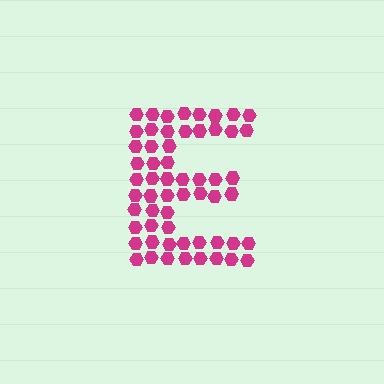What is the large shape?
The large shape is the letter E.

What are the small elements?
The small elements are hexagons.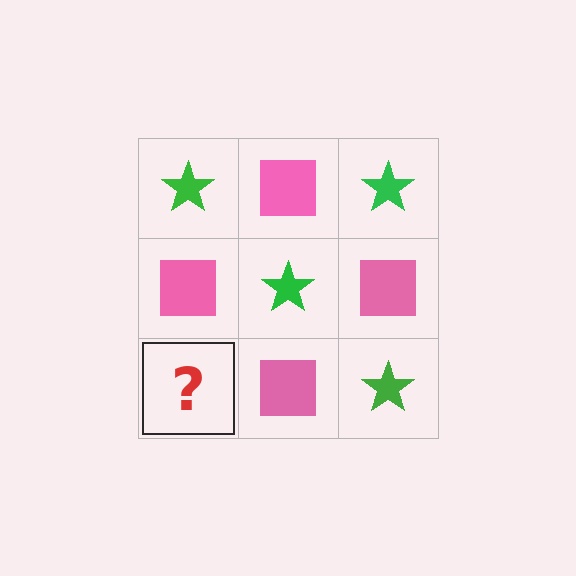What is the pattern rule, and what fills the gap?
The rule is that it alternates green star and pink square in a checkerboard pattern. The gap should be filled with a green star.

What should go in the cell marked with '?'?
The missing cell should contain a green star.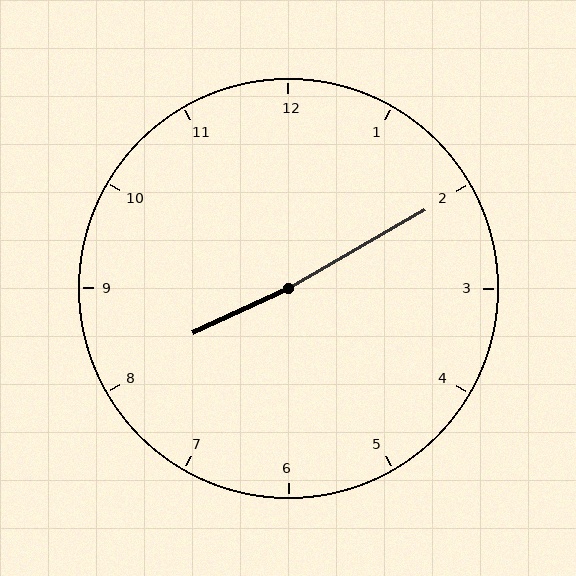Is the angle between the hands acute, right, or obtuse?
It is obtuse.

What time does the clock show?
8:10.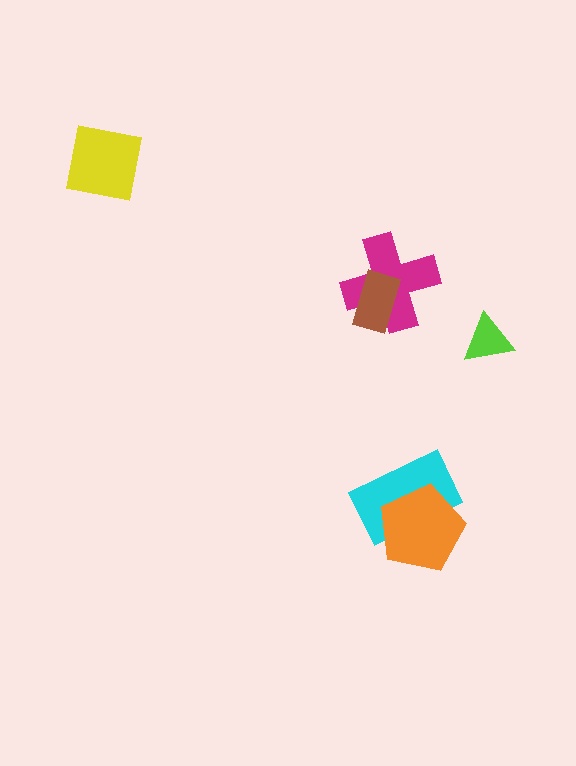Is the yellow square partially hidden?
No, no other shape covers it.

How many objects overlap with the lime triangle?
0 objects overlap with the lime triangle.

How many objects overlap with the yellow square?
0 objects overlap with the yellow square.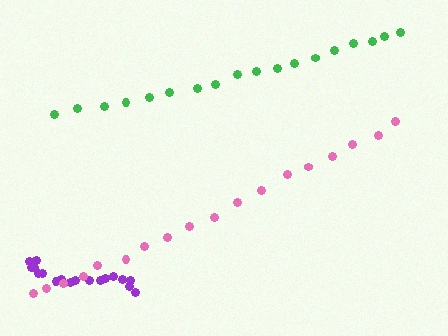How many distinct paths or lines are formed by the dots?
There are 3 distinct paths.